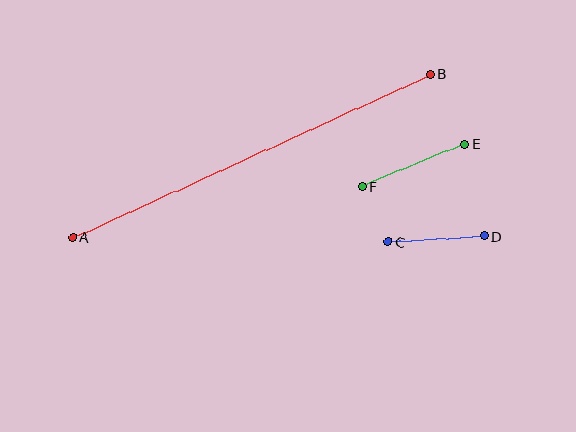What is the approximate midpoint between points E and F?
The midpoint is at approximately (413, 166) pixels.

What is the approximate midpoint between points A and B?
The midpoint is at approximately (252, 156) pixels.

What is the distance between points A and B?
The distance is approximately 393 pixels.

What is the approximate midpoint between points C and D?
The midpoint is at approximately (436, 239) pixels.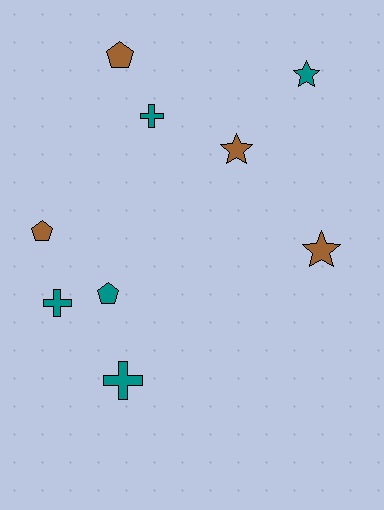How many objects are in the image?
There are 9 objects.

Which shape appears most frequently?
Pentagon, with 3 objects.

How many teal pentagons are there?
There is 1 teal pentagon.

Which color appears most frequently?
Teal, with 5 objects.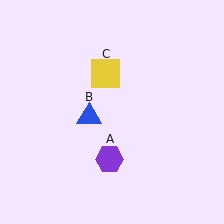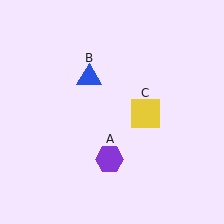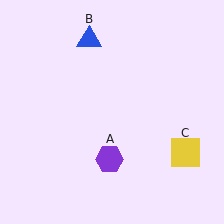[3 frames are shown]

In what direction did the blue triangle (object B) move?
The blue triangle (object B) moved up.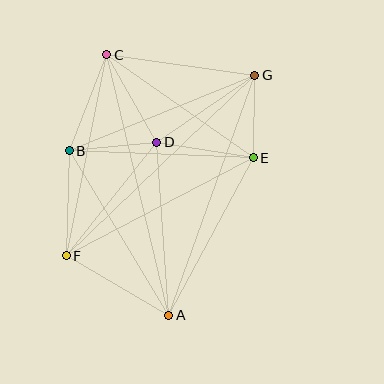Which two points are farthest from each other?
Points A and C are farthest from each other.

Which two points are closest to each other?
Points E and G are closest to each other.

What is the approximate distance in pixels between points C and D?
The distance between C and D is approximately 101 pixels.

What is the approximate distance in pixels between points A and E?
The distance between A and E is approximately 179 pixels.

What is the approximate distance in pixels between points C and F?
The distance between C and F is approximately 205 pixels.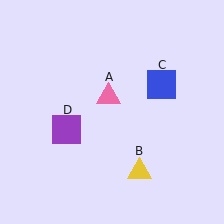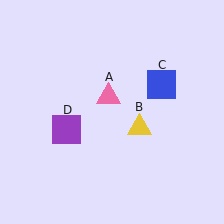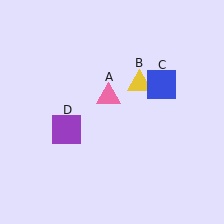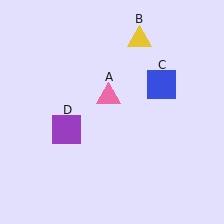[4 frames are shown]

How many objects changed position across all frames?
1 object changed position: yellow triangle (object B).